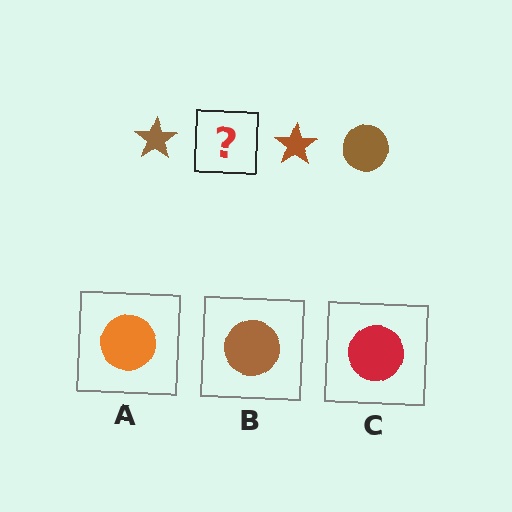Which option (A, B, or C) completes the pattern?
B.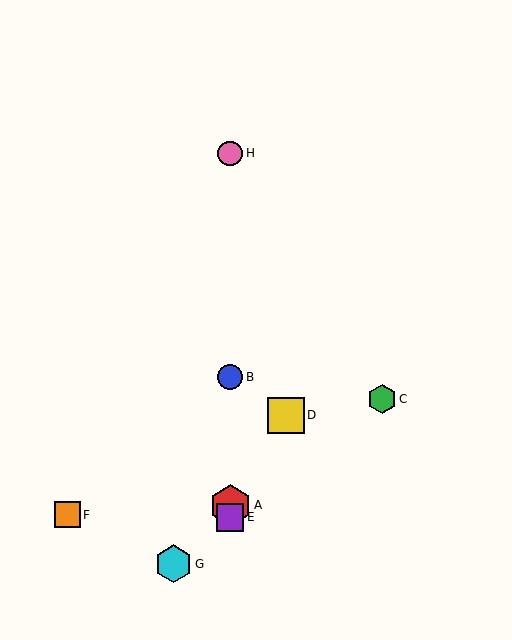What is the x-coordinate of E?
Object E is at x≈230.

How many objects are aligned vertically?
4 objects (A, B, E, H) are aligned vertically.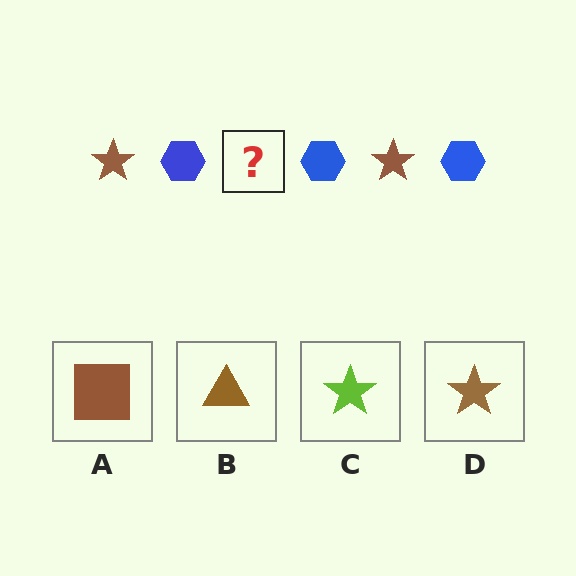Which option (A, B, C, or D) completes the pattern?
D.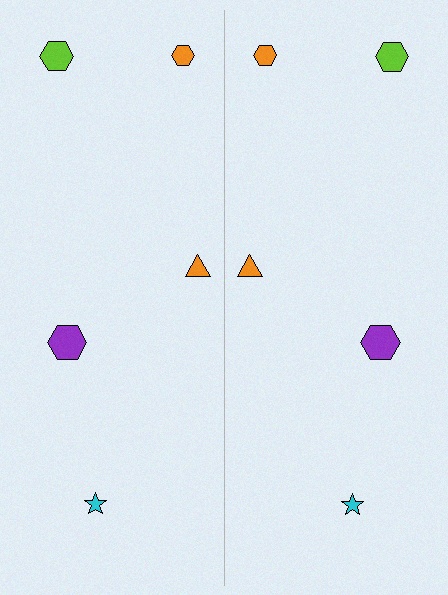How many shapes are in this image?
There are 10 shapes in this image.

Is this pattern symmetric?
Yes, this pattern has bilateral (reflection) symmetry.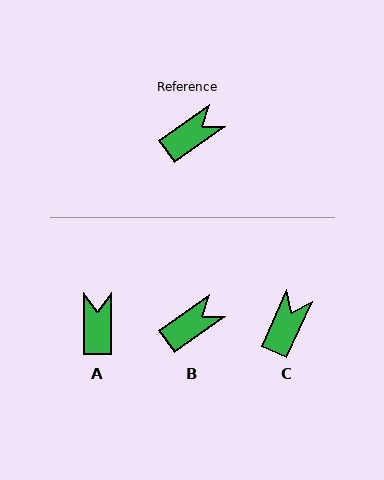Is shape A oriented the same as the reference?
No, it is off by about 55 degrees.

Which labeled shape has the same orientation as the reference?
B.